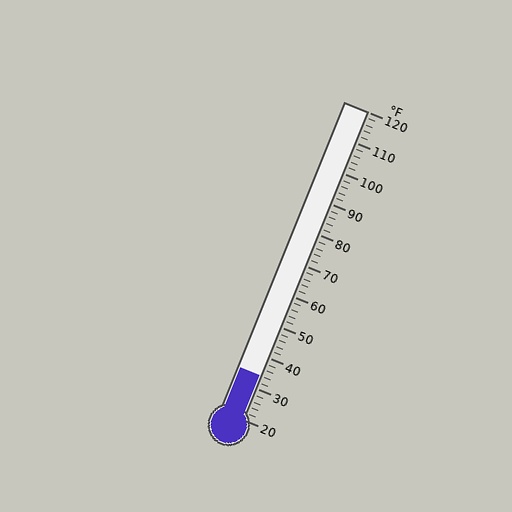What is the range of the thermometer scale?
The thermometer scale ranges from 20°F to 120°F.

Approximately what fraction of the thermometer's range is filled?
The thermometer is filled to approximately 15% of its range.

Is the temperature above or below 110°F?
The temperature is below 110°F.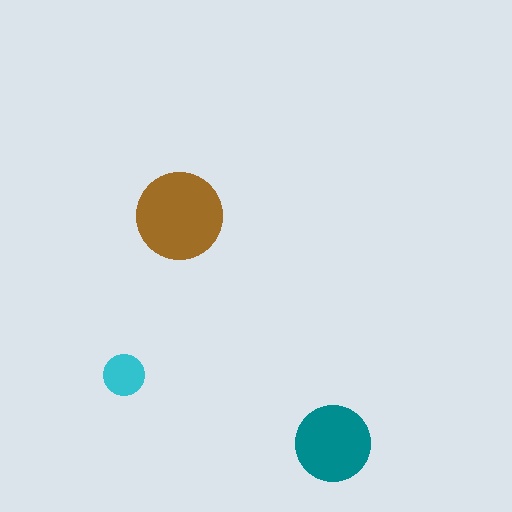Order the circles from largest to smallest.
the brown one, the teal one, the cyan one.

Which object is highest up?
The brown circle is topmost.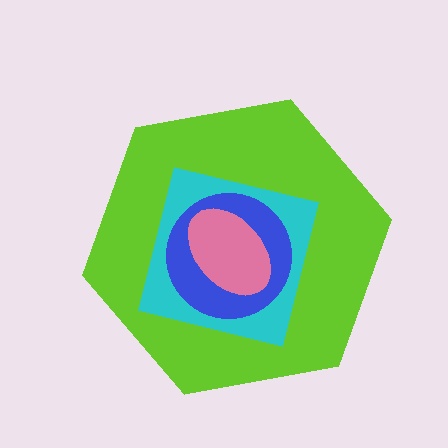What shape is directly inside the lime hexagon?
The cyan square.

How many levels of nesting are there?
4.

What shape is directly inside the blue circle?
The pink ellipse.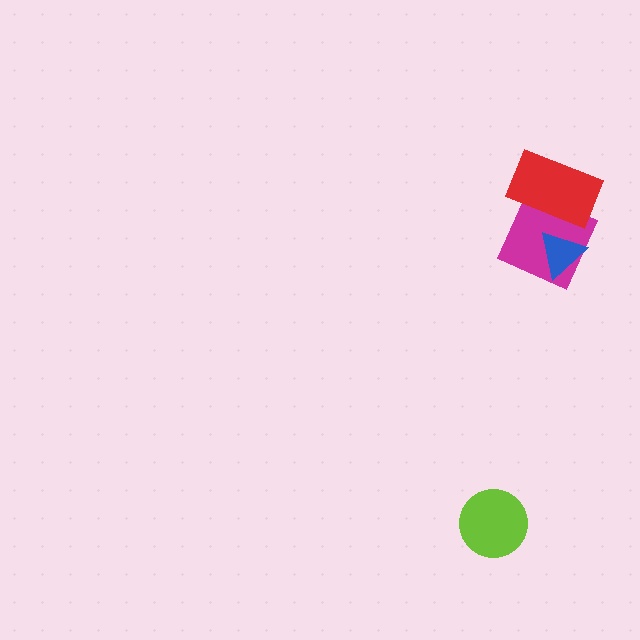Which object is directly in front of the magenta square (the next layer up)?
The blue triangle is directly in front of the magenta square.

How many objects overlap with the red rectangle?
1 object overlaps with the red rectangle.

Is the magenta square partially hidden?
Yes, it is partially covered by another shape.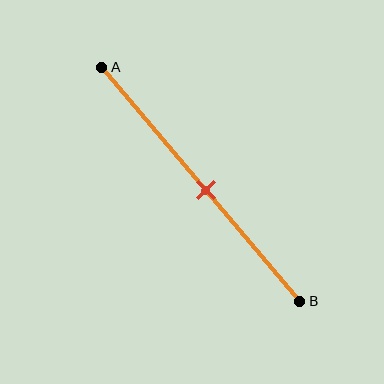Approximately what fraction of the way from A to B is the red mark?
The red mark is approximately 55% of the way from A to B.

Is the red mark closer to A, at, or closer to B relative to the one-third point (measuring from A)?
The red mark is closer to point B than the one-third point of segment AB.